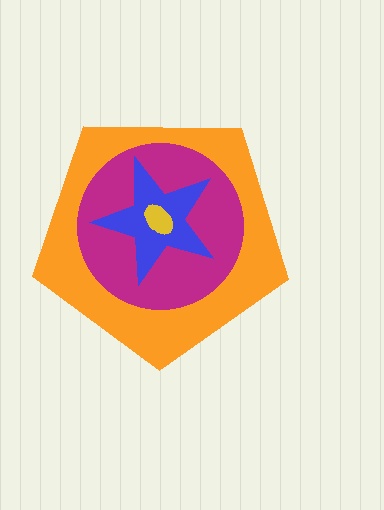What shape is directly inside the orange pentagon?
The magenta circle.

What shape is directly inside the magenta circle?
The blue star.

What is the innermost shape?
The yellow ellipse.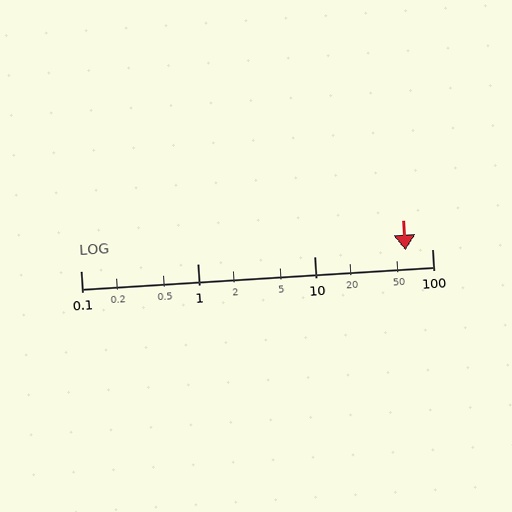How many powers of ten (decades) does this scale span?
The scale spans 3 decades, from 0.1 to 100.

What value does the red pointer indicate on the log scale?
The pointer indicates approximately 60.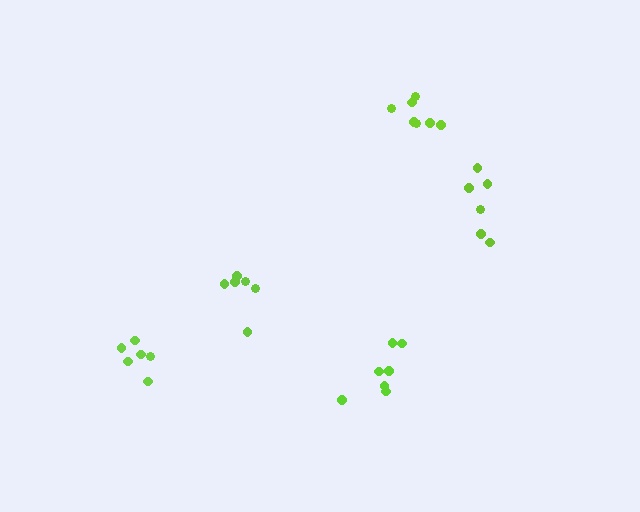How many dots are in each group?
Group 1: 6 dots, Group 2: 7 dots, Group 3: 6 dots, Group 4: 7 dots, Group 5: 6 dots (32 total).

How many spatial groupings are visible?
There are 5 spatial groupings.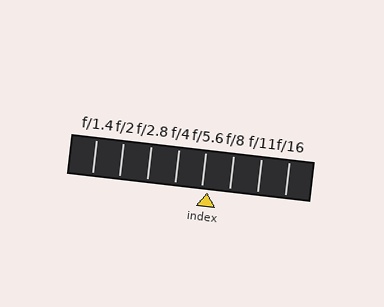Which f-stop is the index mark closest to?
The index mark is closest to f/5.6.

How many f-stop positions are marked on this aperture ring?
There are 8 f-stop positions marked.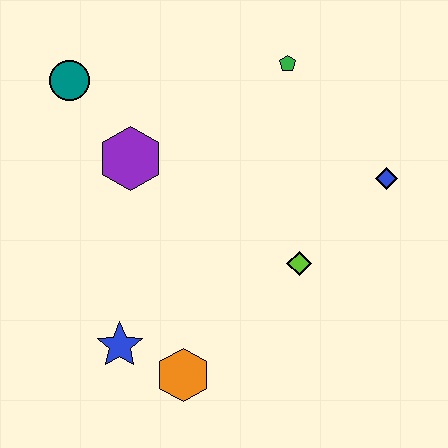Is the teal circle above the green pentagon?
No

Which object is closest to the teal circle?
The purple hexagon is closest to the teal circle.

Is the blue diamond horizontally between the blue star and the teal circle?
No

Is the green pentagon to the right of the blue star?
Yes